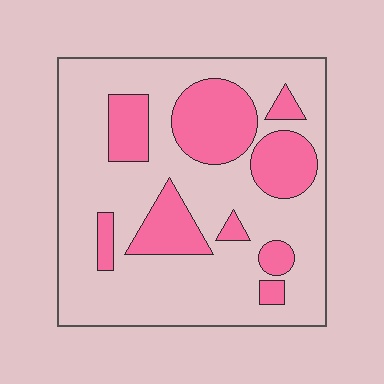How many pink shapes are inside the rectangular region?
9.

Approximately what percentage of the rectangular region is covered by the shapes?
Approximately 30%.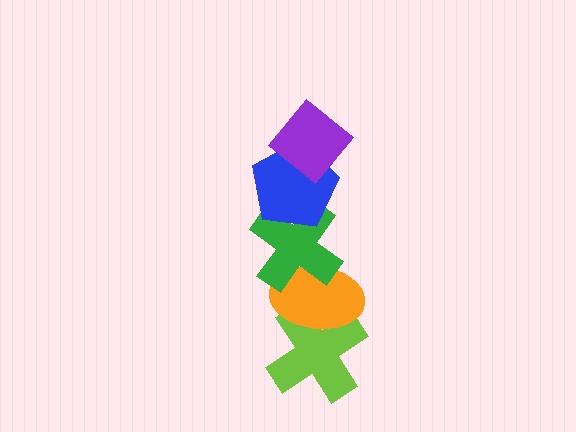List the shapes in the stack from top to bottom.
From top to bottom: the purple diamond, the blue pentagon, the green cross, the orange ellipse, the lime cross.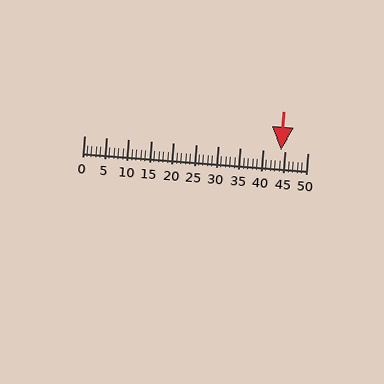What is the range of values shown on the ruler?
The ruler shows values from 0 to 50.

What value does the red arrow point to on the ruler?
The red arrow points to approximately 44.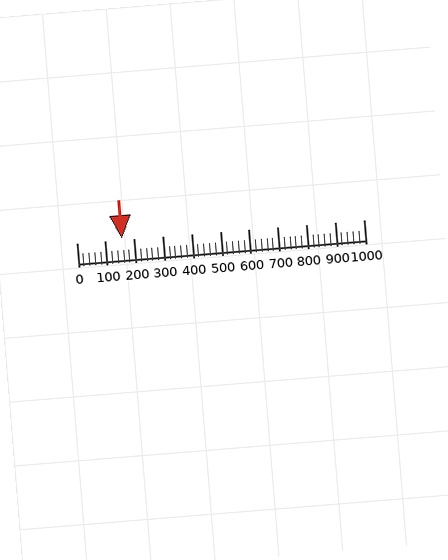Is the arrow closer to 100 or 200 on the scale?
The arrow is closer to 200.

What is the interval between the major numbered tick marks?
The major tick marks are spaced 100 units apart.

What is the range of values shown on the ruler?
The ruler shows values from 0 to 1000.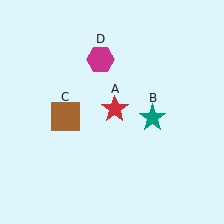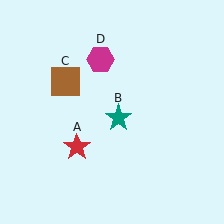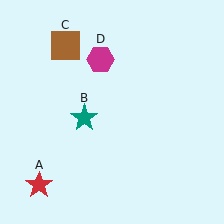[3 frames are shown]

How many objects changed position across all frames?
3 objects changed position: red star (object A), teal star (object B), brown square (object C).